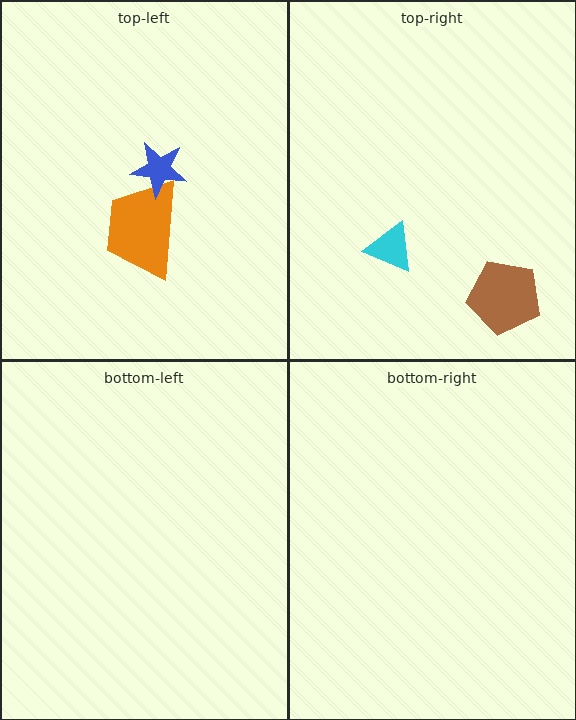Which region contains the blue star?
The top-left region.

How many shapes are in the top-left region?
2.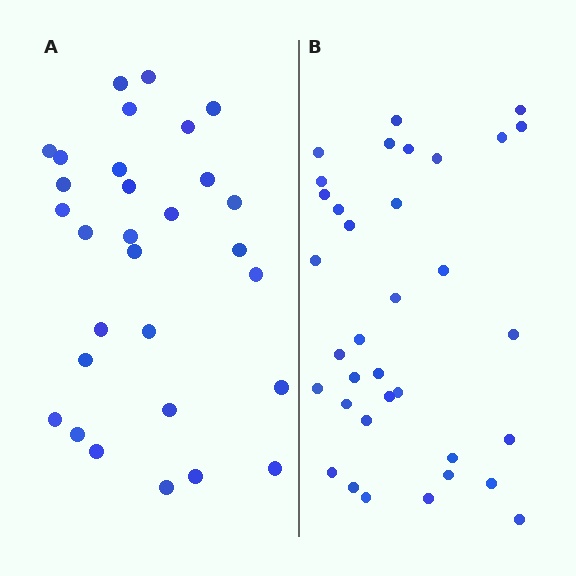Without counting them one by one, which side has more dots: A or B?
Region B (the right region) has more dots.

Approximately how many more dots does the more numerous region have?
Region B has about 5 more dots than region A.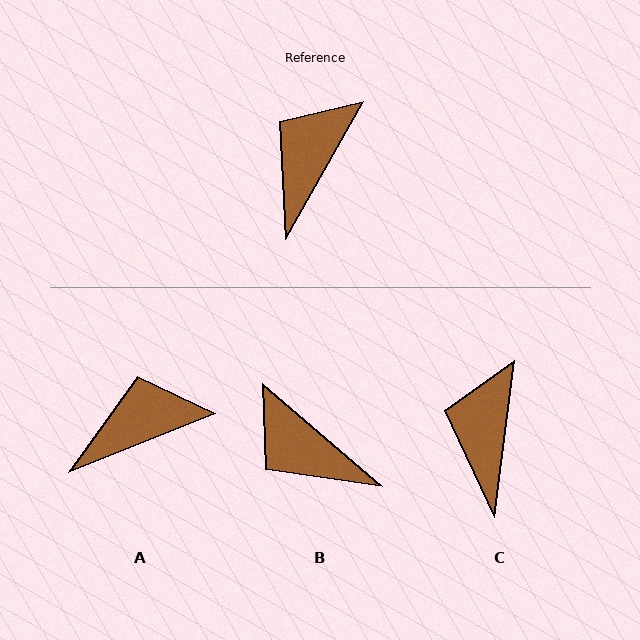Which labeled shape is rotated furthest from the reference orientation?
B, about 79 degrees away.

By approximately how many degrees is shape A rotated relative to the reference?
Approximately 38 degrees clockwise.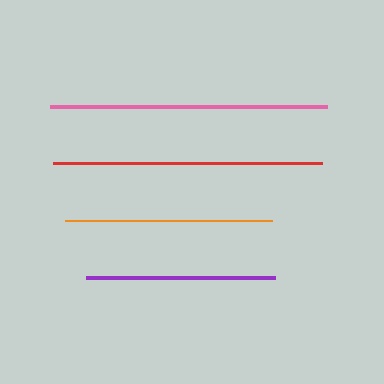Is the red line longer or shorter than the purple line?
The red line is longer than the purple line.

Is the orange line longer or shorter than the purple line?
The orange line is longer than the purple line.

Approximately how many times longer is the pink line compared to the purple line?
The pink line is approximately 1.5 times the length of the purple line.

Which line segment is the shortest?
The purple line is the shortest at approximately 189 pixels.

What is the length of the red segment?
The red segment is approximately 269 pixels long.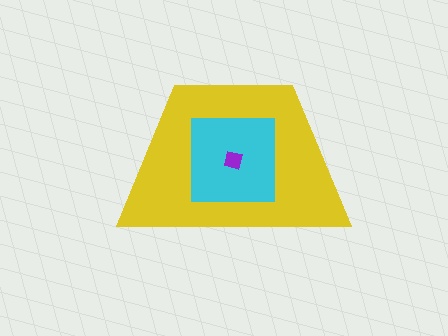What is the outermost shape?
The yellow trapezoid.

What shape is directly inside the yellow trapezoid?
The cyan square.